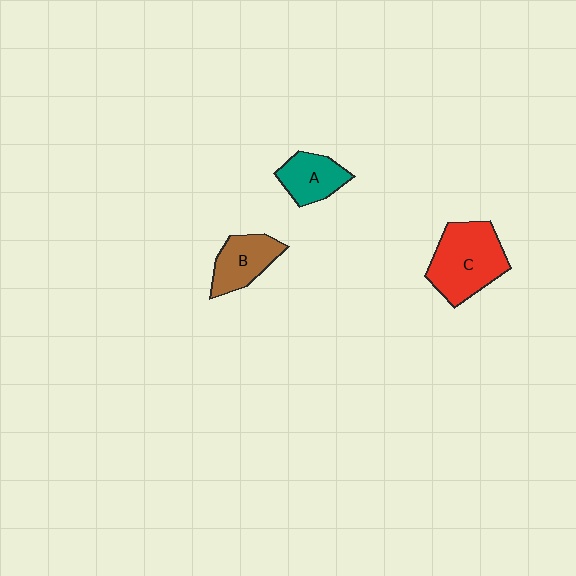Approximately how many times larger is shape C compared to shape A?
Approximately 1.7 times.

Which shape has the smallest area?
Shape A (teal).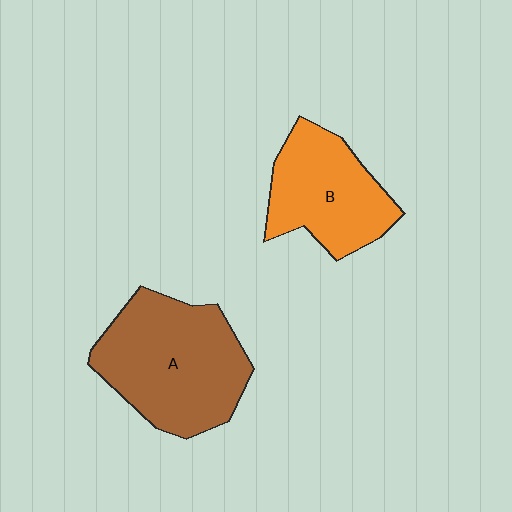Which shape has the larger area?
Shape A (brown).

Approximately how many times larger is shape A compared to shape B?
Approximately 1.4 times.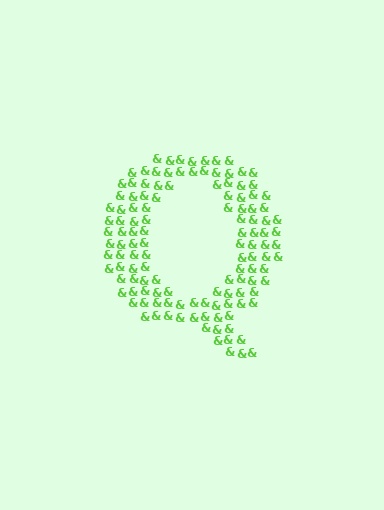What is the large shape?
The large shape is the letter Q.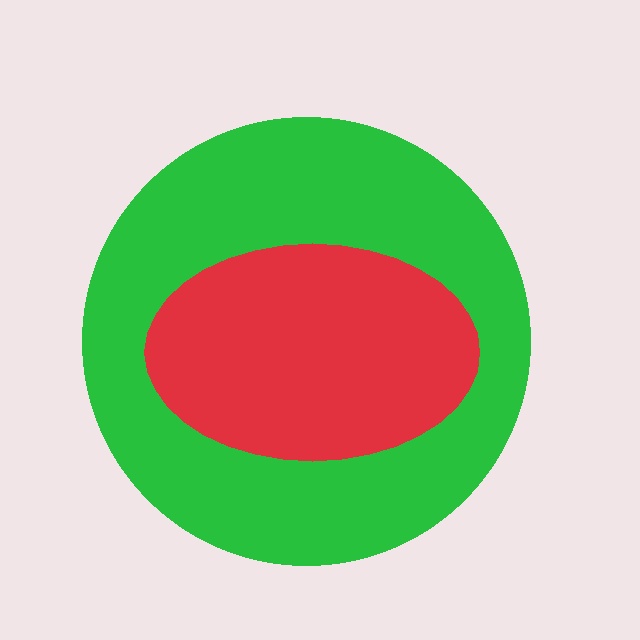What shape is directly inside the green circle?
The red ellipse.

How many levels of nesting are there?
2.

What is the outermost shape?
The green circle.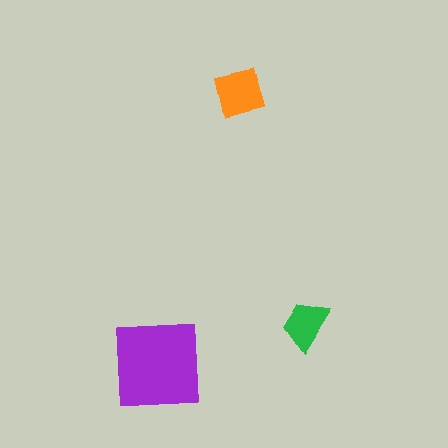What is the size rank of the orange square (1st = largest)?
2nd.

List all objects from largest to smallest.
The purple square, the orange square, the green trapezoid.